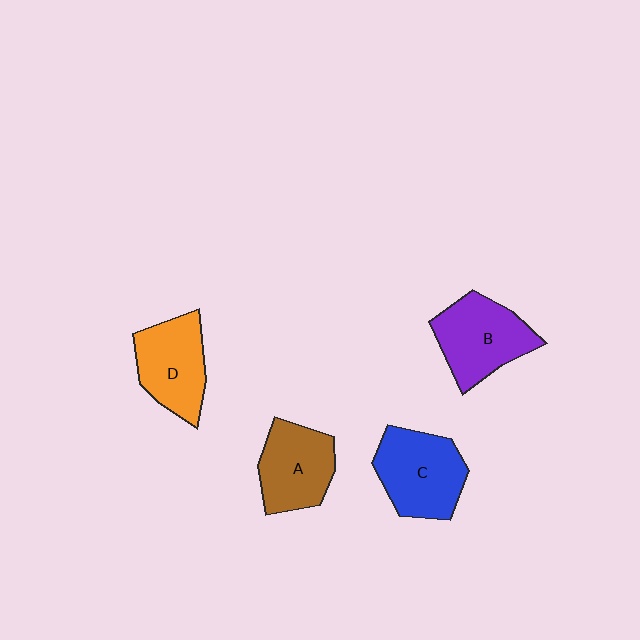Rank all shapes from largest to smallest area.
From largest to smallest: C (blue), B (purple), D (orange), A (brown).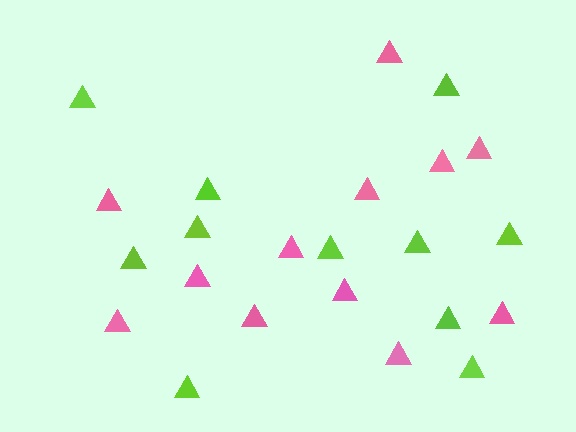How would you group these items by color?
There are 2 groups: one group of pink triangles (12) and one group of lime triangles (11).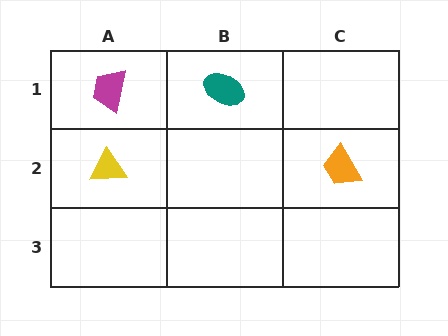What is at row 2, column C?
An orange trapezoid.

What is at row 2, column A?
A yellow triangle.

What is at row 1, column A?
A magenta trapezoid.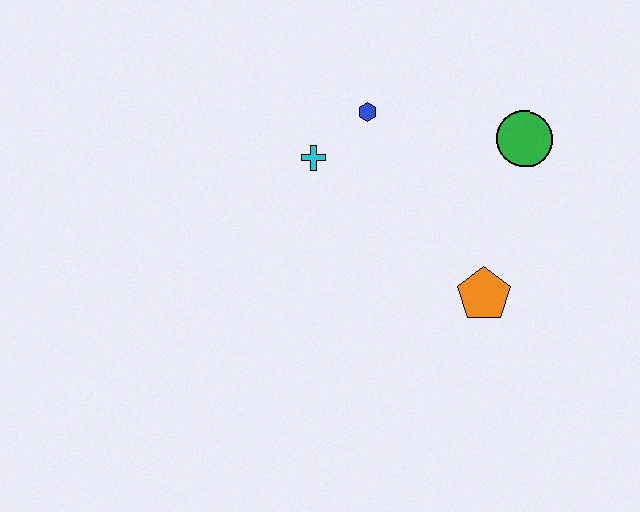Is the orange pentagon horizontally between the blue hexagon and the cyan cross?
No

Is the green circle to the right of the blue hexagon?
Yes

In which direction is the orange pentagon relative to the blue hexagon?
The orange pentagon is below the blue hexagon.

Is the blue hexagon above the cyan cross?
Yes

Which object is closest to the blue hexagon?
The cyan cross is closest to the blue hexagon.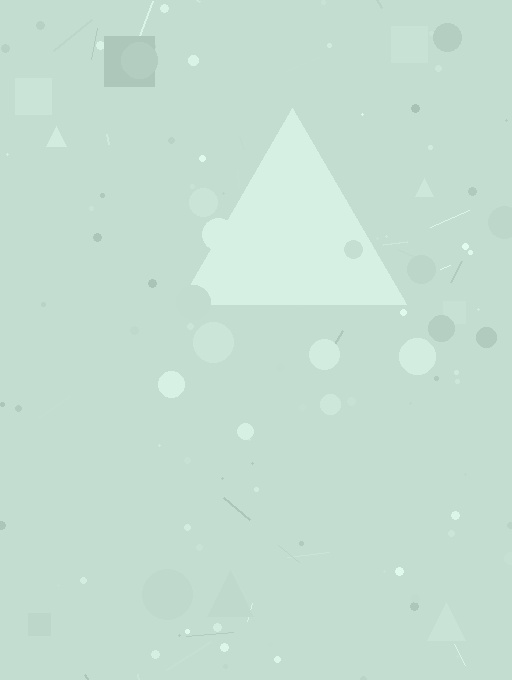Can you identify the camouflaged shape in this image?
The camouflaged shape is a triangle.